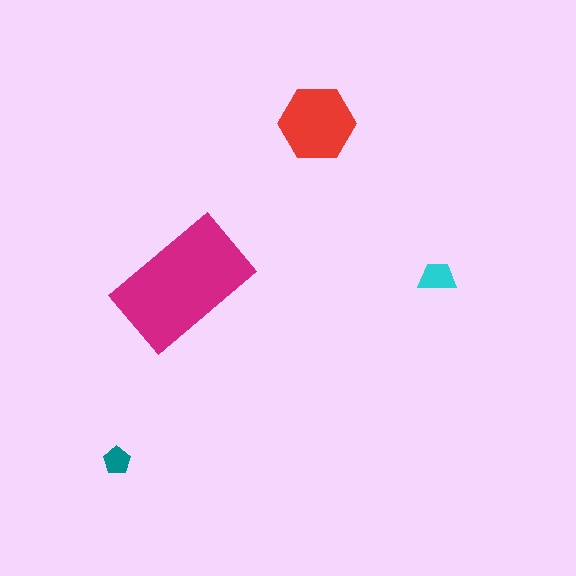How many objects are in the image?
There are 4 objects in the image.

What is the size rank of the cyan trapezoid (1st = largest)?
3rd.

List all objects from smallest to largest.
The teal pentagon, the cyan trapezoid, the red hexagon, the magenta rectangle.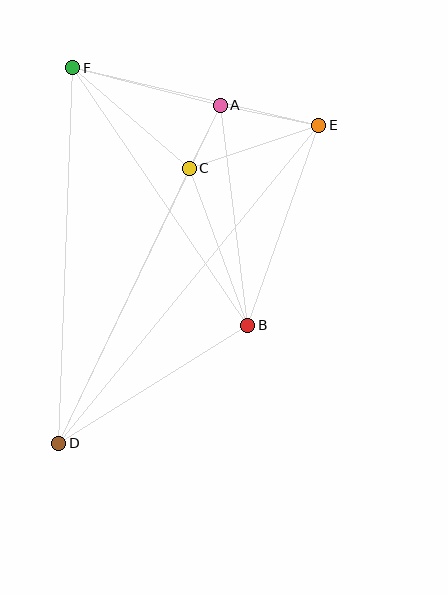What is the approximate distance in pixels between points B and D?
The distance between B and D is approximately 223 pixels.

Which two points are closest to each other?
Points A and C are closest to each other.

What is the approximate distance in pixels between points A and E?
The distance between A and E is approximately 100 pixels.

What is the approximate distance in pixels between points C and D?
The distance between C and D is approximately 305 pixels.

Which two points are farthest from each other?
Points D and E are farthest from each other.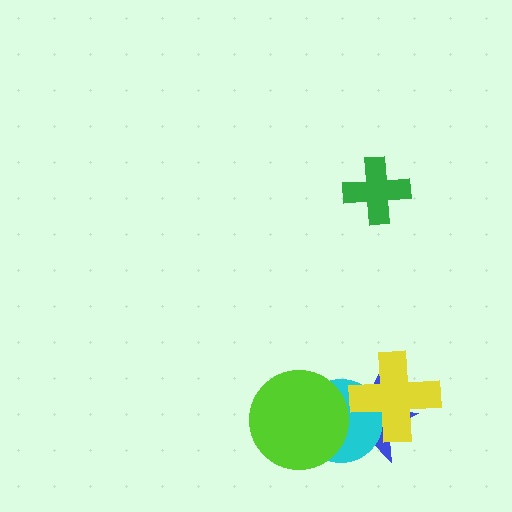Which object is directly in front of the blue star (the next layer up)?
The cyan circle is directly in front of the blue star.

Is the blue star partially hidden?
Yes, it is partially covered by another shape.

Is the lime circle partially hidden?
No, no other shape covers it.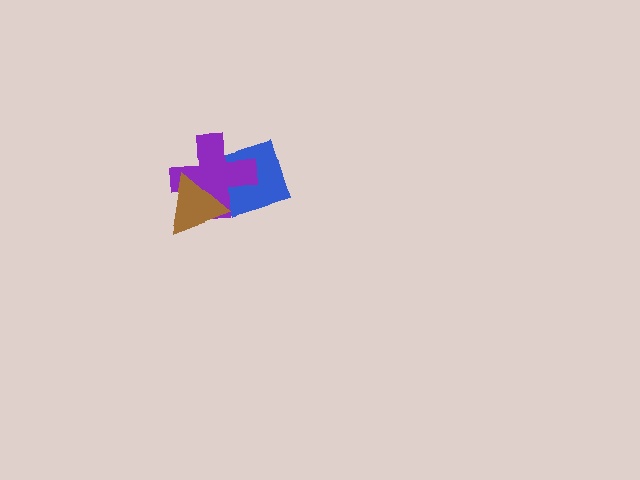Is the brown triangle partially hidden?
No, no other shape covers it.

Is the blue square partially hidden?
Yes, it is partially covered by another shape.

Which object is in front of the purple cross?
The brown triangle is in front of the purple cross.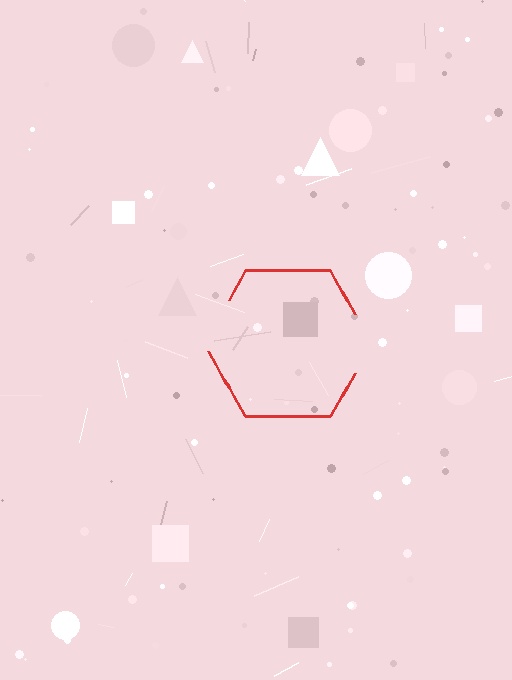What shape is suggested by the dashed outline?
The dashed outline suggests a hexagon.